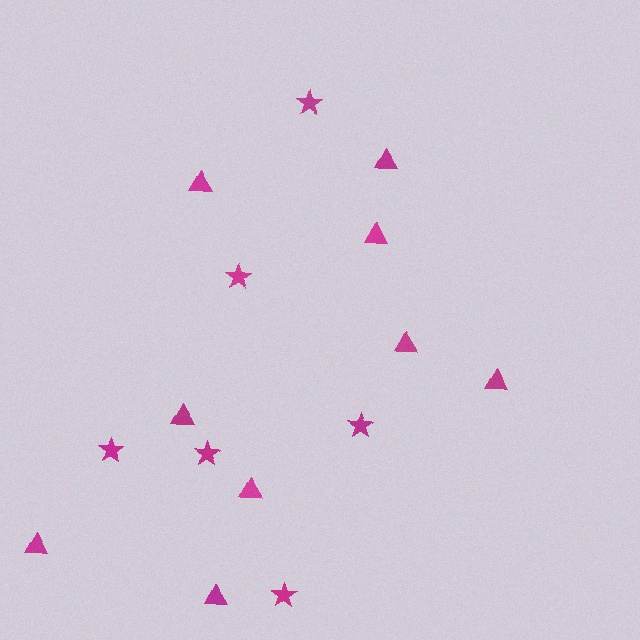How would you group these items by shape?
There are 2 groups: one group of triangles (9) and one group of stars (6).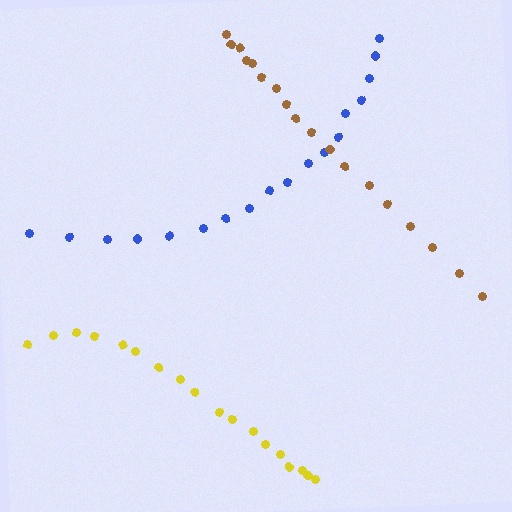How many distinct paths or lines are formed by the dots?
There are 3 distinct paths.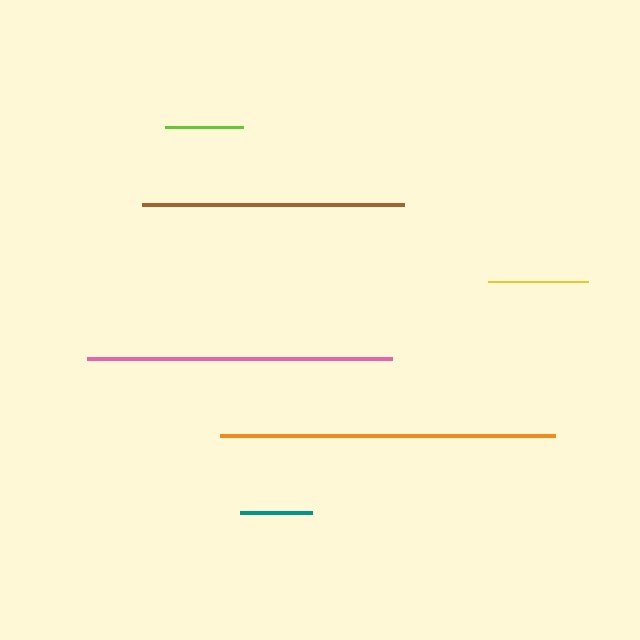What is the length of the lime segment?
The lime segment is approximately 78 pixels long.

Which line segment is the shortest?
The teal line is the shortest at approximately 72 pixels.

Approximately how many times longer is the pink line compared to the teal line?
The pink line is approximately 4.2 times the length of the teal line.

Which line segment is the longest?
The orange line is the longest at approximately 335 pixels.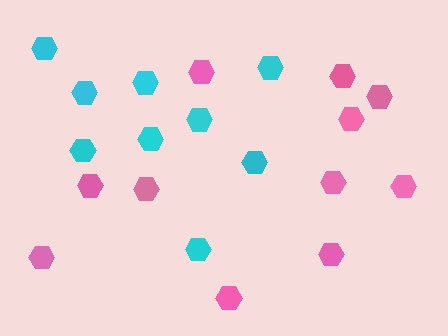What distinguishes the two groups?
There are 2 groups: one group of cyan hexagons (9) and one group of pink hexagons (11).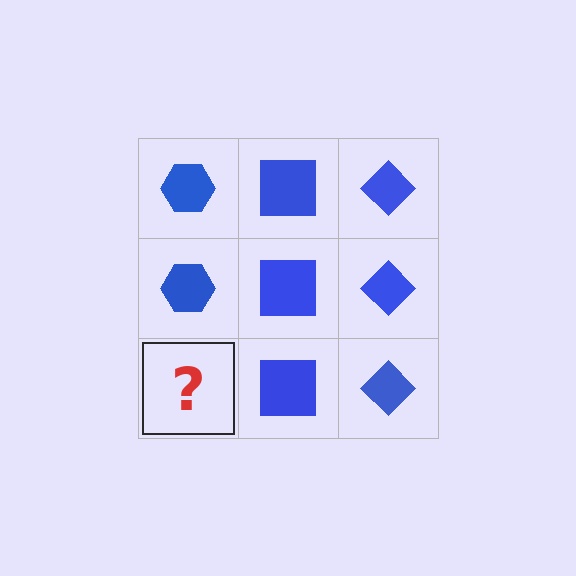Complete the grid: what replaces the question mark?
The question mark should be replaced with a blue hexagon.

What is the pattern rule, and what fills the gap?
The rule is that each column has a consistent shape. The gap should be filled with a blue hexagon.